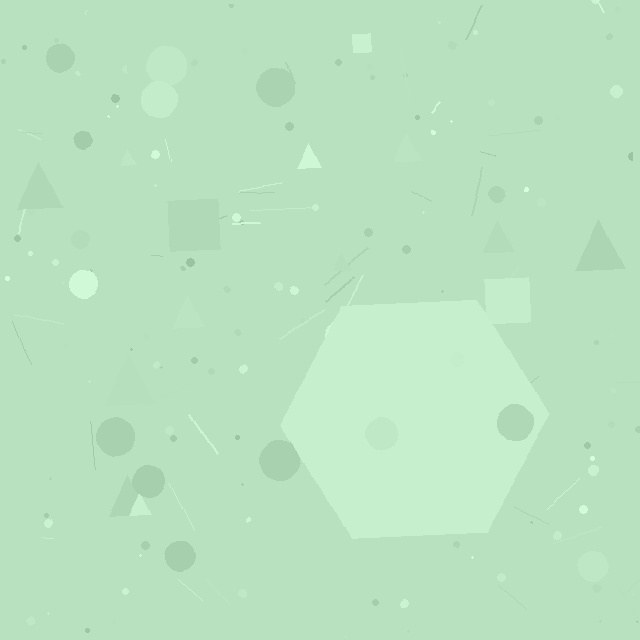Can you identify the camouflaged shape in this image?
The camouflaged shape is a hexagon.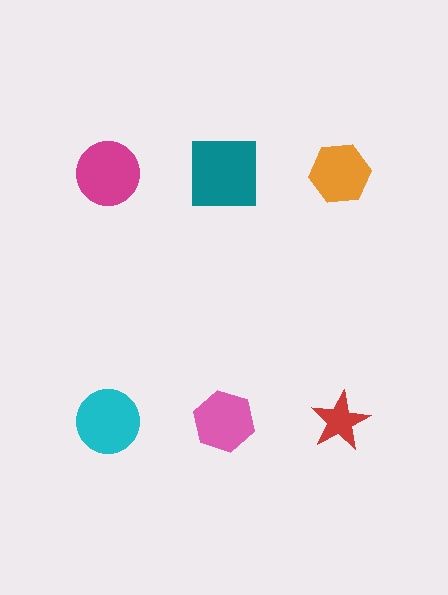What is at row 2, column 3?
A red star.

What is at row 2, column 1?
A cyan circle.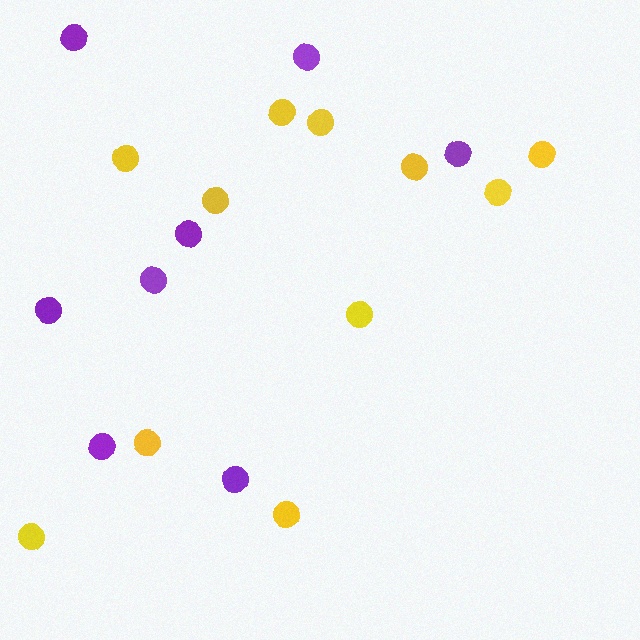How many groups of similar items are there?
There are 2 groups: one group of purple circles (8) and one group of yellow circles (11).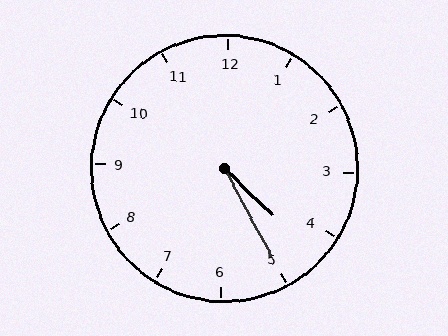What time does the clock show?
4:25.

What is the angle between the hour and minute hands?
Approximately 18 degrees.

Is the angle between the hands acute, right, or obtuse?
It is acute.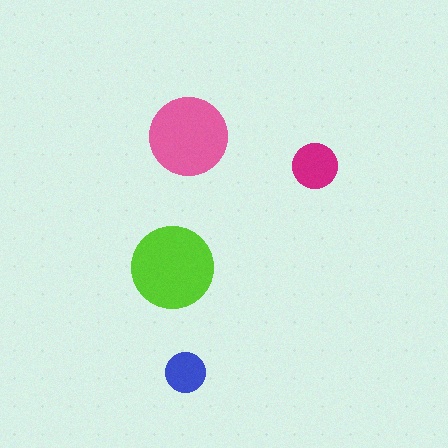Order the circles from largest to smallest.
the lime one, the pink one, the magenta one, the blue one.